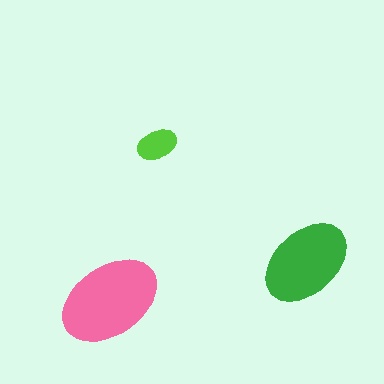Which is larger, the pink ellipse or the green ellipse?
The pink one.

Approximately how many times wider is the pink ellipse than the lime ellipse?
About 2.5 times wider.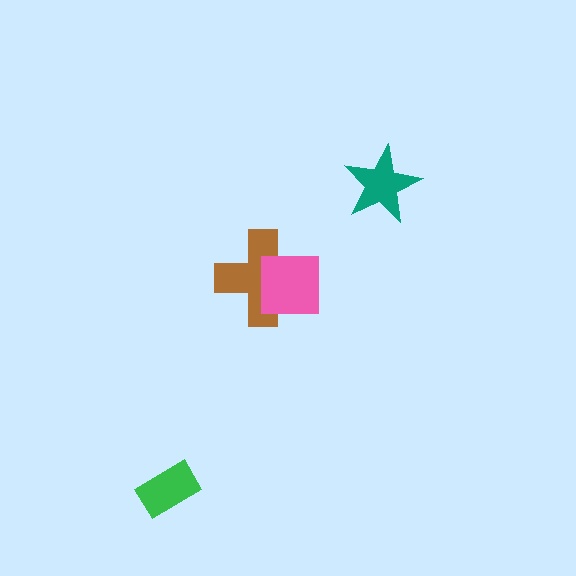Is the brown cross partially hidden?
Yes, it is partially covered by another shape.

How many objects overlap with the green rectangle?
0 objects overlap with the green rectangle.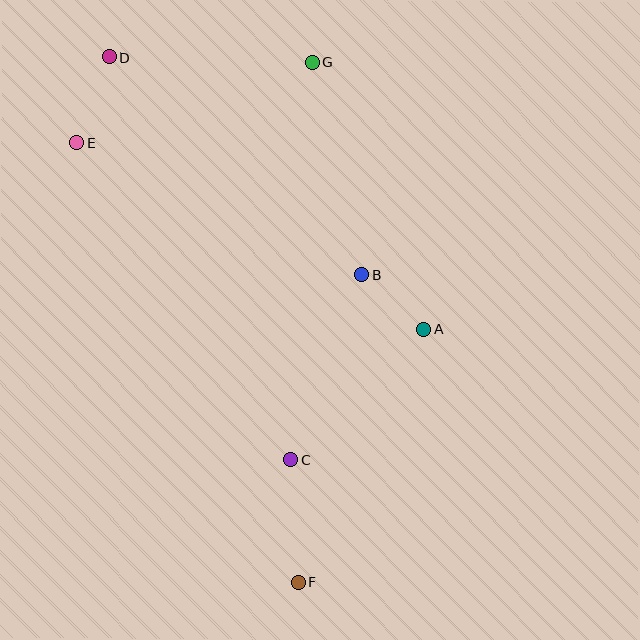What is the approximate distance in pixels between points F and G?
The distance between F and G is approximately 520 pixels.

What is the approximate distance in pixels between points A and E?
The distance between A and E is approximately 393 pixels.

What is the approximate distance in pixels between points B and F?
The distance between B and F is approximately 314 pixels.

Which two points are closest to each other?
Points A and B are closest to each other.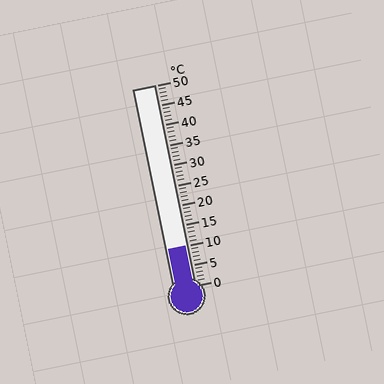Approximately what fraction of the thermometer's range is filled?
The thermometer is filled to approximately 20% of its range.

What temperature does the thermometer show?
The thermometer shows approximately 10°C.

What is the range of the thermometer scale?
The thermometer scale ranges from 0°C to 50°C.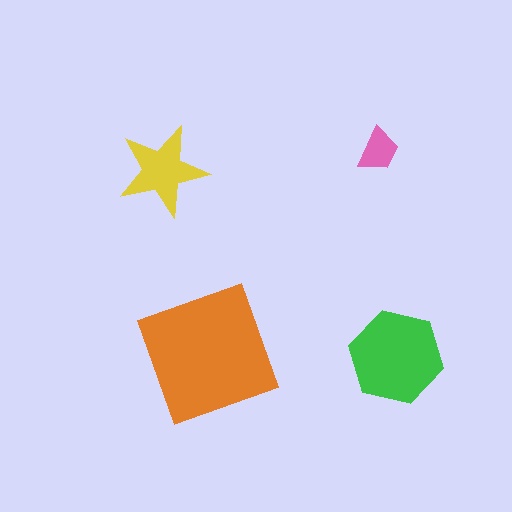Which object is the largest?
The orange square.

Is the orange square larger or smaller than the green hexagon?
Larger.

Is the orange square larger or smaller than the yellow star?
Larger.